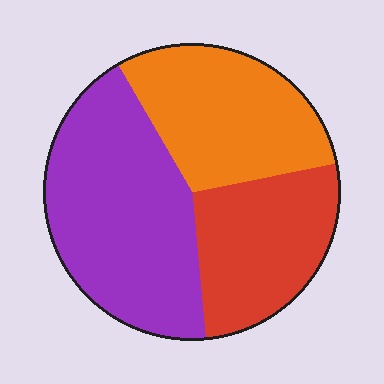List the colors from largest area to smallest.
From largest to smallest: purple, orange, red.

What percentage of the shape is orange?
Orange covers roughly 30% of the shape.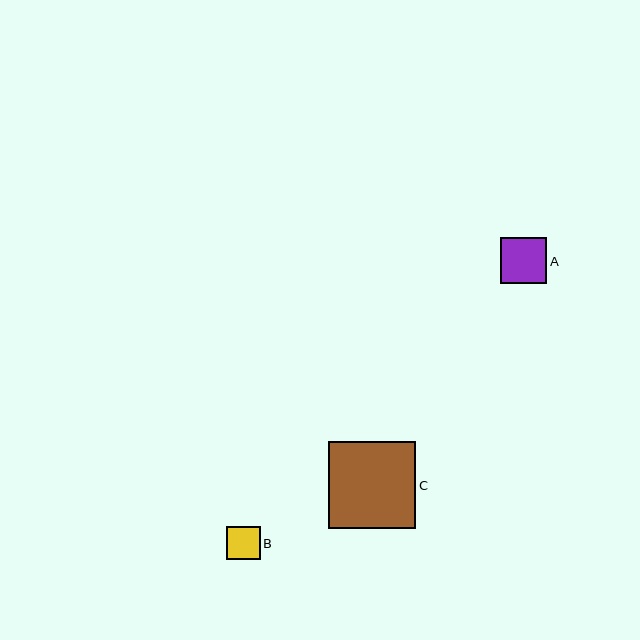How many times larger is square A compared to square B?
Square A is approximately 1.4 times the size of square B.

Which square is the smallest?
Square B is the smallest with a size of approximately 33 pixels.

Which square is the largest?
Square C is the largest with a size of approximately 87 pixels.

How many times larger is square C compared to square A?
Square C is approximately 1.9 times the size of square A.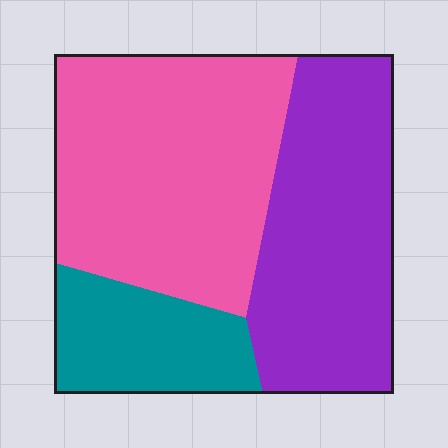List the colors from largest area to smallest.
From largest to smallest: pink, purple, teal.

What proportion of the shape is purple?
Purple takes up about three eighths (3/8) of the shape.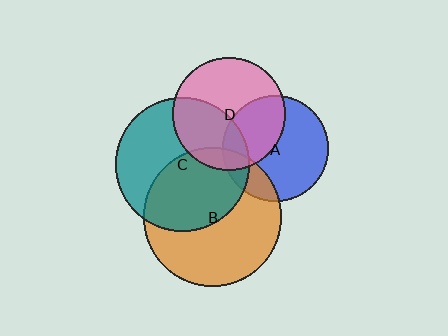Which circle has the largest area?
Circle B (orange).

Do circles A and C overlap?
Yes.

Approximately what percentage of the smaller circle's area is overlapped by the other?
Approximately 15%.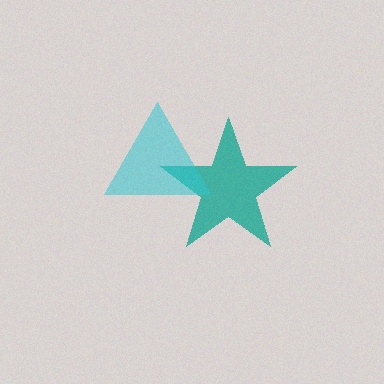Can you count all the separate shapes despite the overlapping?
Yes, there are 2 separate shapes.